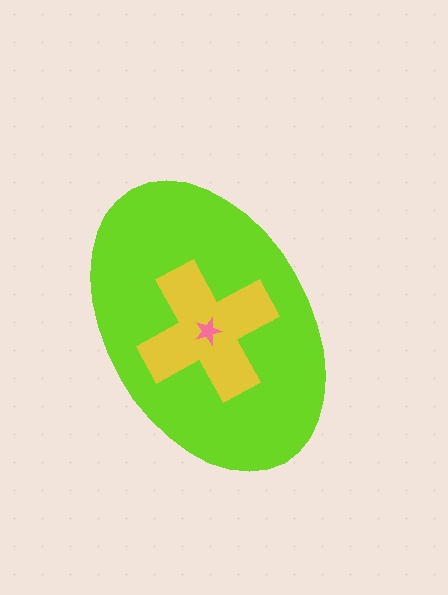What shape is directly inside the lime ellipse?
The yellow cross.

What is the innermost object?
The pink star.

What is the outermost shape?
The lime ellipse.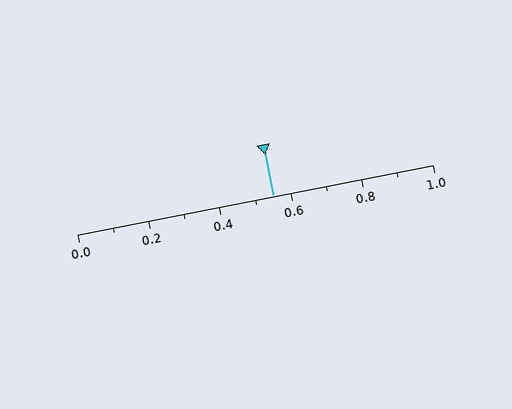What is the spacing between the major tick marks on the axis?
The major ticks are spaced 0.2 apart.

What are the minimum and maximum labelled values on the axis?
The axis runs from 0.0 to 1.0.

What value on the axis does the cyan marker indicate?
The marker indicates approximately 0.55.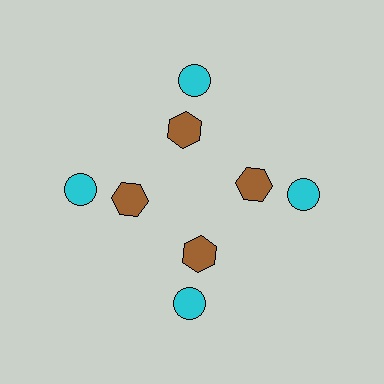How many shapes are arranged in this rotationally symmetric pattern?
There are 8 shapes, arranged in 4 groups of 2.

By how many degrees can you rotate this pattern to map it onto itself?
The pattern maps onto itself every 90 degrees of rotation.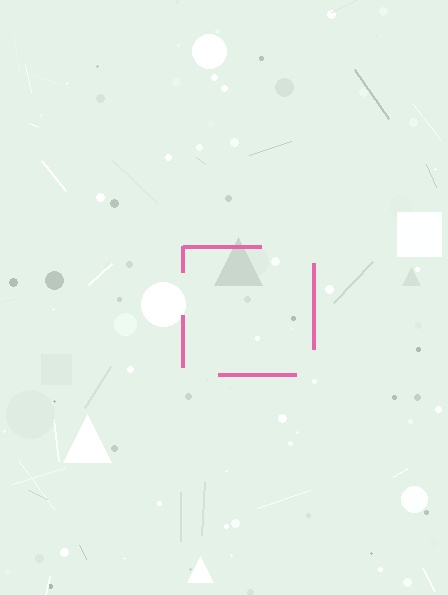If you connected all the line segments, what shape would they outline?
They would outline a square.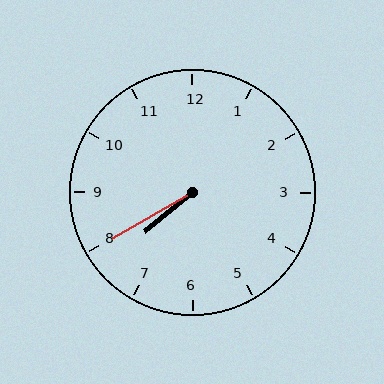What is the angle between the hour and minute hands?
Approximately 10 degrees.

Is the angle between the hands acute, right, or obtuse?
It is acute.